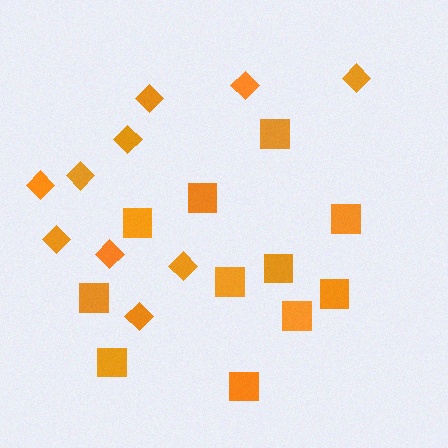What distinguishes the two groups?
There are 2 groups: one group of squares (11) and one group of diamonds (10).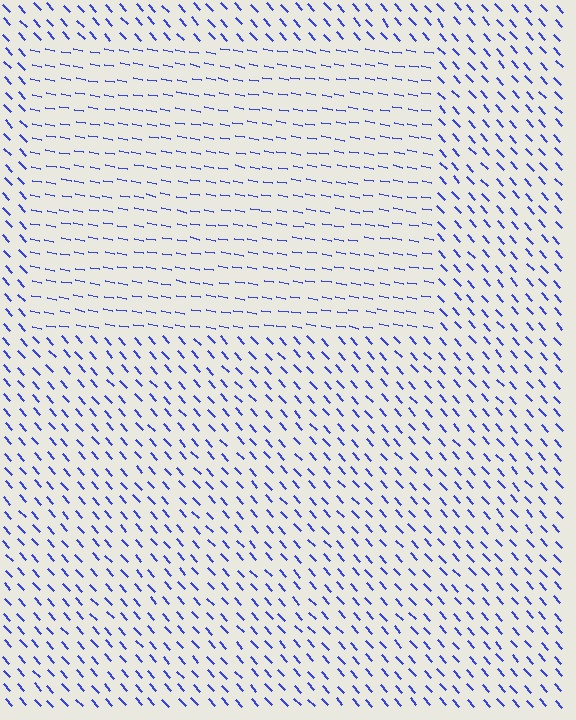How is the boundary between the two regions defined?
The boundary is defined purely by a change in line orientation (approximately 37 degrees difference). All lines are the same color and thickness.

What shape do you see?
I see a rectangle.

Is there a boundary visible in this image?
Yes, there is a texture boundary formed by a change in line orientation.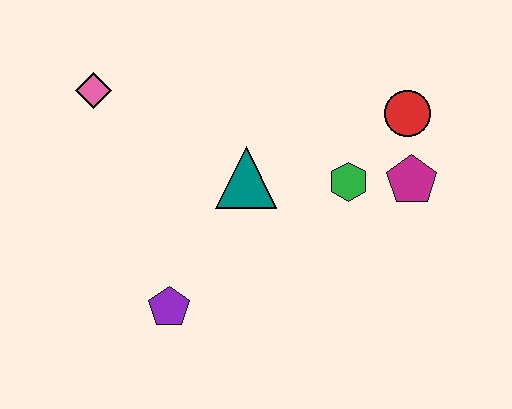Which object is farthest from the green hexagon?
The pink diamond is farthest from the green hexagon.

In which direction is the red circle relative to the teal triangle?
The red circle is to the right of the teal triangle.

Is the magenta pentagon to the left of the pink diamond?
No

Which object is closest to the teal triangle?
The green hexagon is closest to the teal triangle.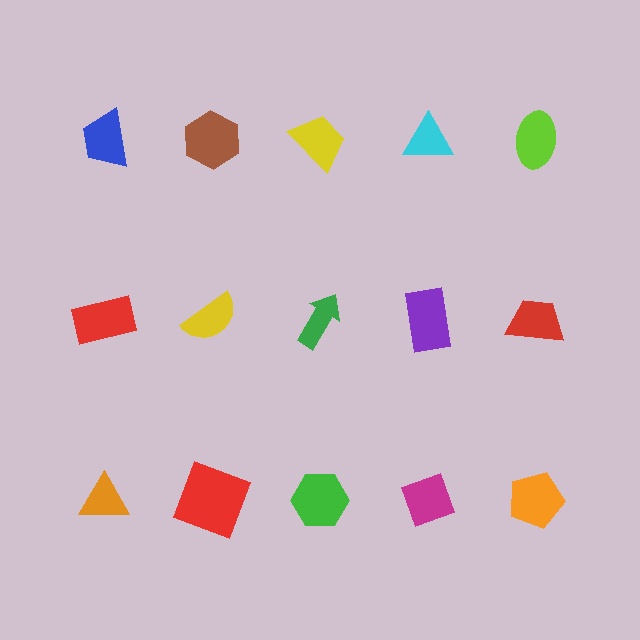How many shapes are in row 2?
5 shapes.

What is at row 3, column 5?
An orange pentagon.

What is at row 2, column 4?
A purple rectangle.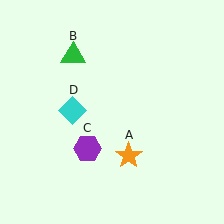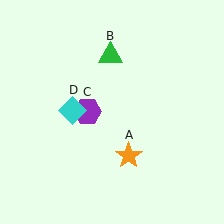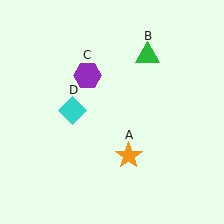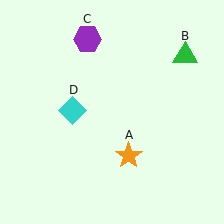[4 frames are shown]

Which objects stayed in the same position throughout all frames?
Orange star (object A) and cyan diamond (object D) remained stationary.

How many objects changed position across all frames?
2 objects changed position: green triangle (object B), purple hexagon (object C).